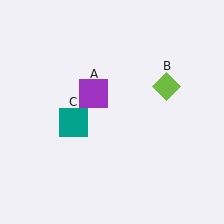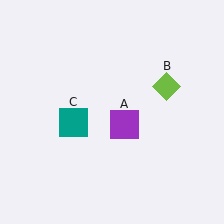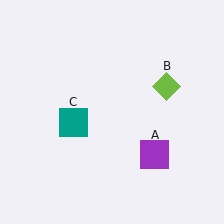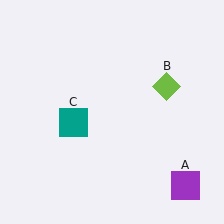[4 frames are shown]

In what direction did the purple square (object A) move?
The purple square (object A) moved down and to the right.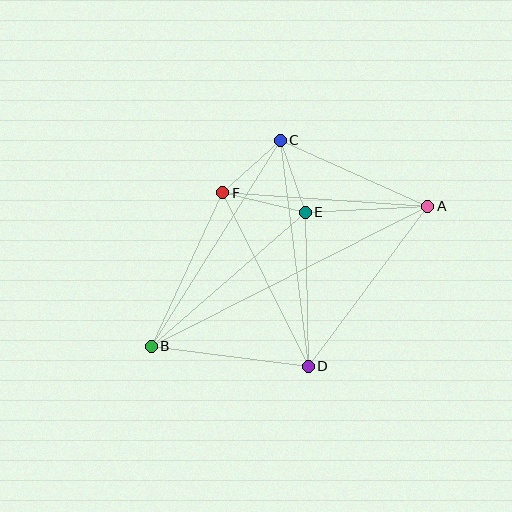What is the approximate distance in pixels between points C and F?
The distance between C and F is approximately 78 pixels.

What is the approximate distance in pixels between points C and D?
The distance between C and D is approximately 228 pixels.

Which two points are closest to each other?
Points C and E are closest to each other.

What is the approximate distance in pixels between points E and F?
The distance between E and F is approximately 85 pixels.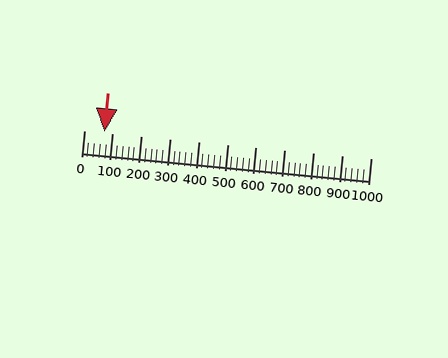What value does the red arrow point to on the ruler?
The red arrow points to approximately 71.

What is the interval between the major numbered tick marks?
The major tick marks are spaced 100 units apart.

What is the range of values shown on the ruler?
The ruler shows values from 0 to 1000.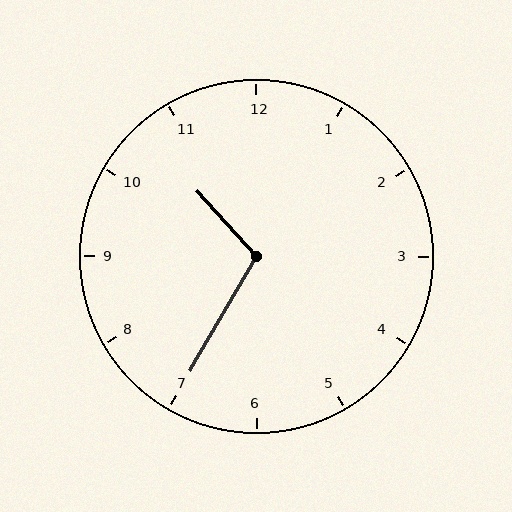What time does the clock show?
10:35.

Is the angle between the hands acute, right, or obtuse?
It is obtuse.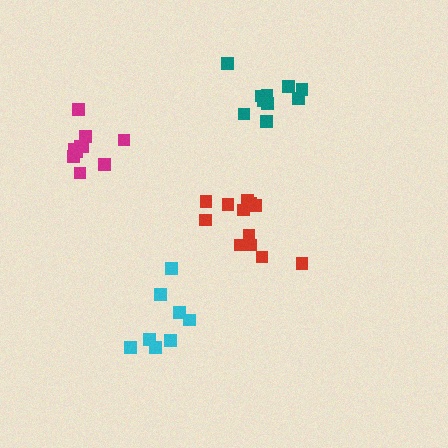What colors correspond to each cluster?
The clusters are colored: cyan, red, teal, magenta.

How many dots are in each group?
Group 1: 8 dots, Group 2: 12 dots, Group 3: 10 dots, Group 4: 11 dots (41 total).